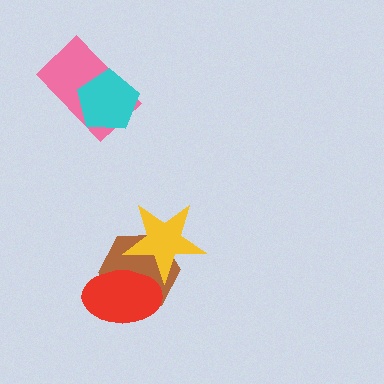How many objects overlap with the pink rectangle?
1 object overlaps with the pink rectangle.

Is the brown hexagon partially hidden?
Yes, it is partially covered by another shape.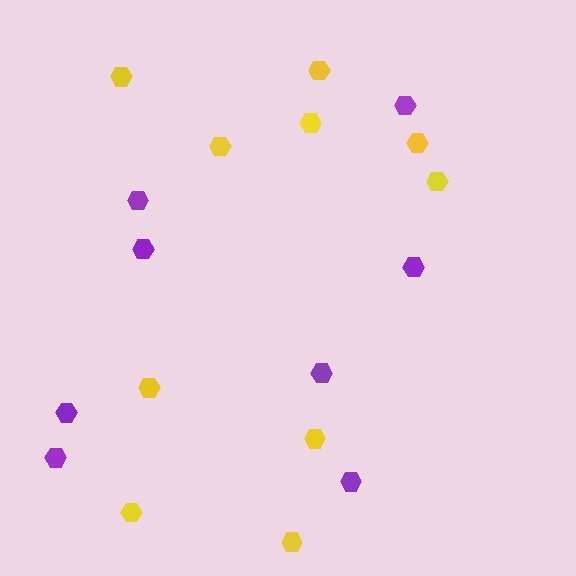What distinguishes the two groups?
There are 2 groups: one group of purple hexagons (8) and one group of yellow hexagons (10).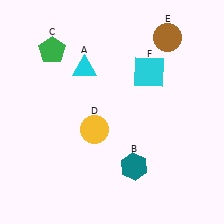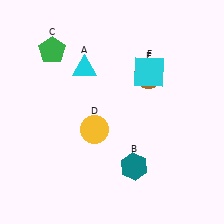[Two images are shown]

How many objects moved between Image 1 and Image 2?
1 object moved between the two images.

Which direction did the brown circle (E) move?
The brown circle (E) moved down.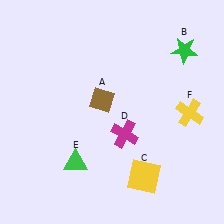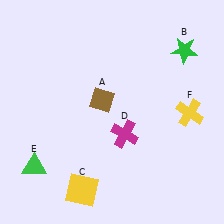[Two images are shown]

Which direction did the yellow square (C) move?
The yellow square (C) moved left.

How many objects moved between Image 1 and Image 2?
2 objects moved between the two images.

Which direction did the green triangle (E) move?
The green triangle (E) moved left.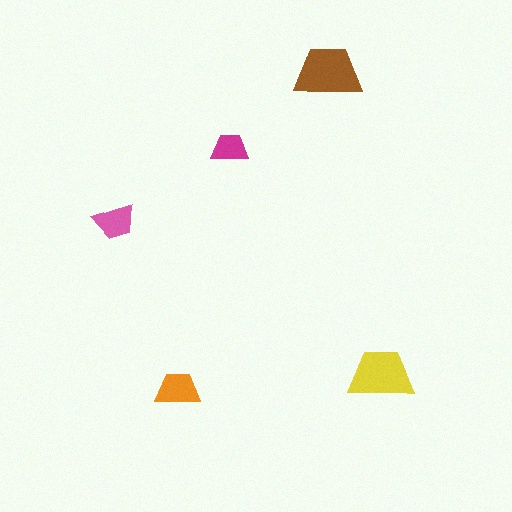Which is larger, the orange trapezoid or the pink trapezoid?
The orange one.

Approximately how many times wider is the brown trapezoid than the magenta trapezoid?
About 2 times wider.